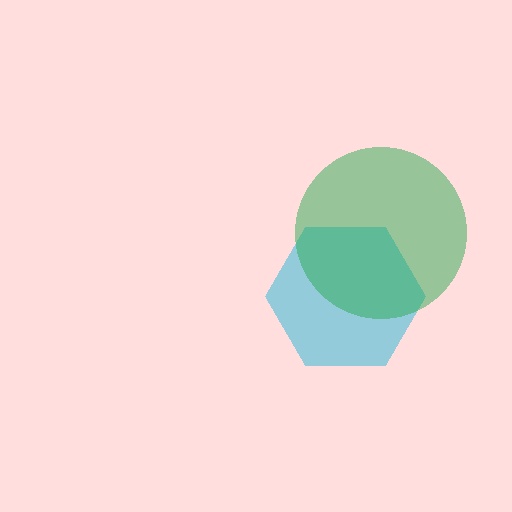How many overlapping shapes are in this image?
There are 2 overlapping shapes in the image.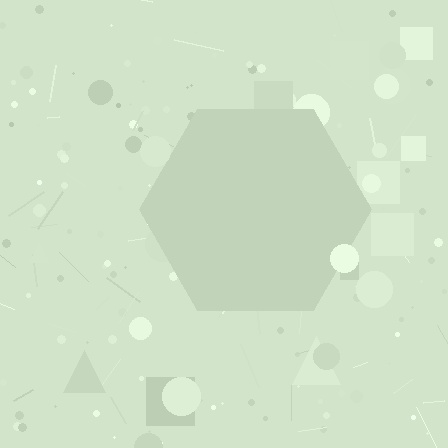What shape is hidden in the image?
A hexagon is hidden in the image.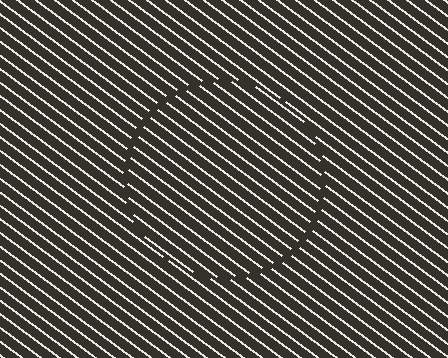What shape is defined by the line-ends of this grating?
An illusory circle. The interior of the shape contains the same grating, shifted by half a period — the contour is defined by the phase discontinuity where line-ends from the inner and outer gratings abut.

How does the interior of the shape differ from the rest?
The interior of the shape contains the same grating, shifted by half a period — the contour is defined by the phase discontinuity where line-ends from the inner and outer gratings abut.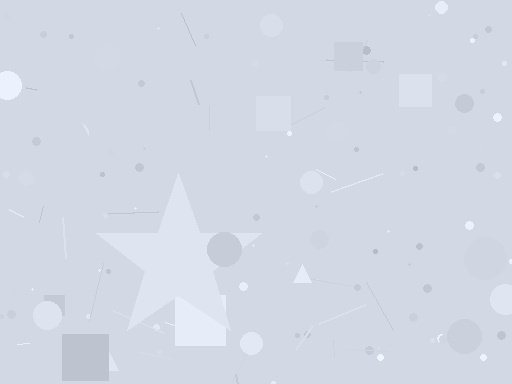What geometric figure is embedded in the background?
A star is embedded in the background.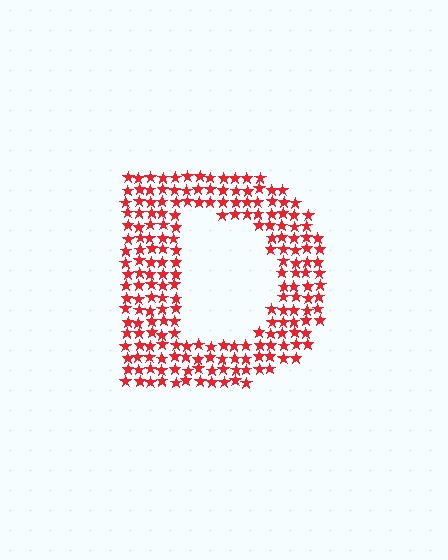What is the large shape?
The large shape is the letter D.